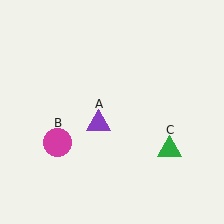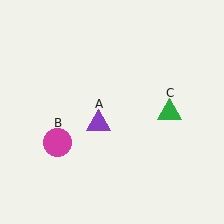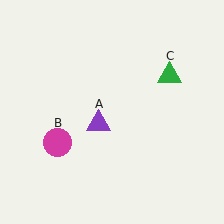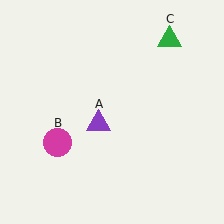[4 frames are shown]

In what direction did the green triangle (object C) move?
The green triangle (object C) moved up.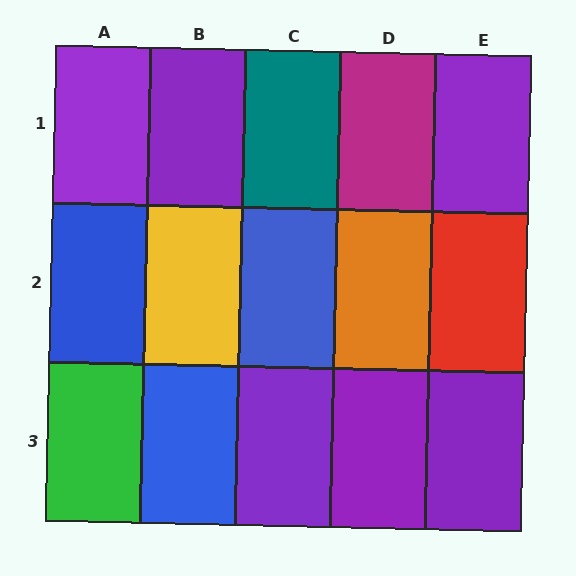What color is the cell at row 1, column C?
Teal.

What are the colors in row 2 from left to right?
Blue, yellow, blue, orange, red.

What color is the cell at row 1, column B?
Purple.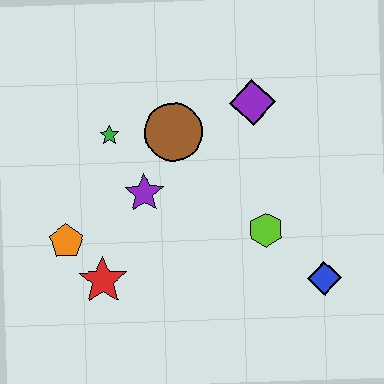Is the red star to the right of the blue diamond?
No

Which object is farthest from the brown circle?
The blue diamond is farthest from the brown circle.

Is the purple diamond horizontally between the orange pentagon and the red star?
No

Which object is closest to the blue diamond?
The lime hexagon is closest to the blue diamond.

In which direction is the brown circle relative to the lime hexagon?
The brown circle is above the lime hexagon.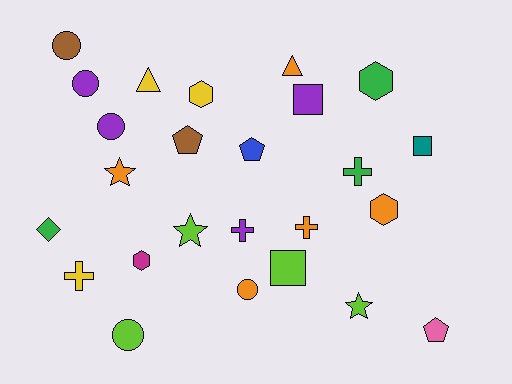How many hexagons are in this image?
There are 4 hexagons.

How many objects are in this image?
There are 25 objects.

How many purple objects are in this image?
There are 4 purple objects.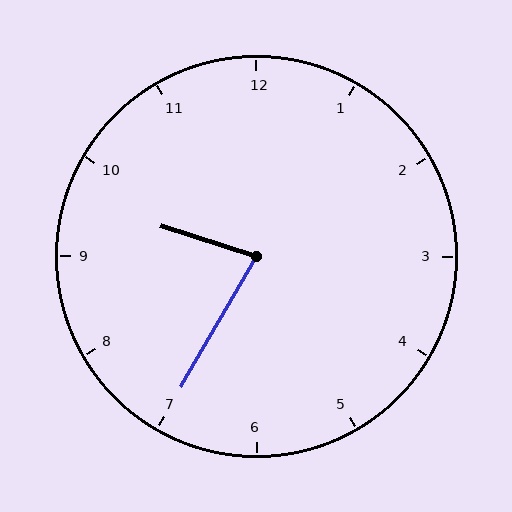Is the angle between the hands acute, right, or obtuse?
It is acute.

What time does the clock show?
9:35.